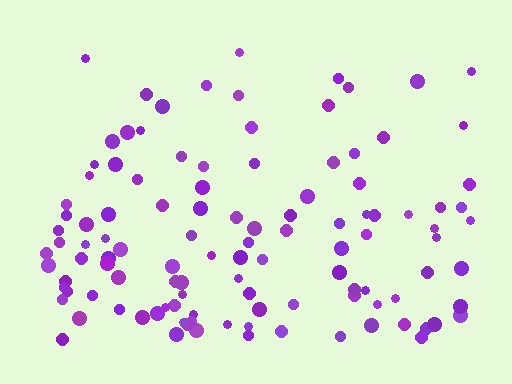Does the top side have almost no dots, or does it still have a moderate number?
Still a moderate number, just noticeably fewer than the bottom.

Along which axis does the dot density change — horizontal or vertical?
Vertical.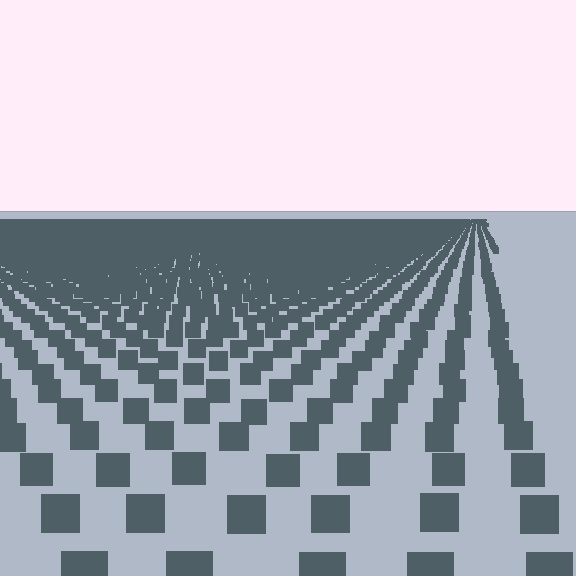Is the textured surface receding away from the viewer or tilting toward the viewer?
The surface is receding away from the viewer. Texture elements get smaller and denser toward the top.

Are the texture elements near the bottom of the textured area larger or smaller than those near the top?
Larger. Near the bottom, elements are closer to the viewer and appear at a bigger on-screen size.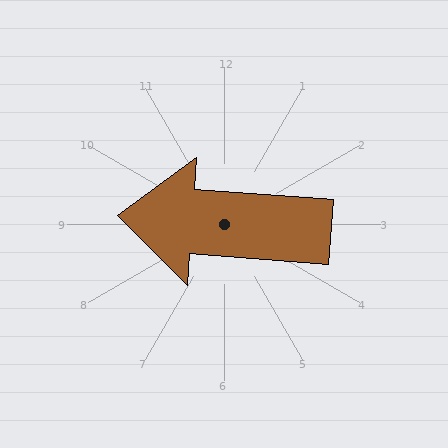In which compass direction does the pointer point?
West.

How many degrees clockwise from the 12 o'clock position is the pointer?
Approximately 274 degrees.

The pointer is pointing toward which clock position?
Roughly 9 o'clock.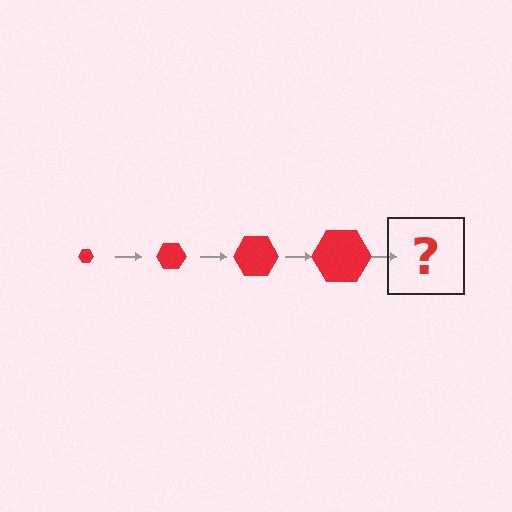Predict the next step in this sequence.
The next step is a red hexagon, larger than the previous one.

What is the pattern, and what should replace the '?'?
The pattern is that the hexagon gets progressively larger each step. The '?' should be a red hexagon, larger than the previous one.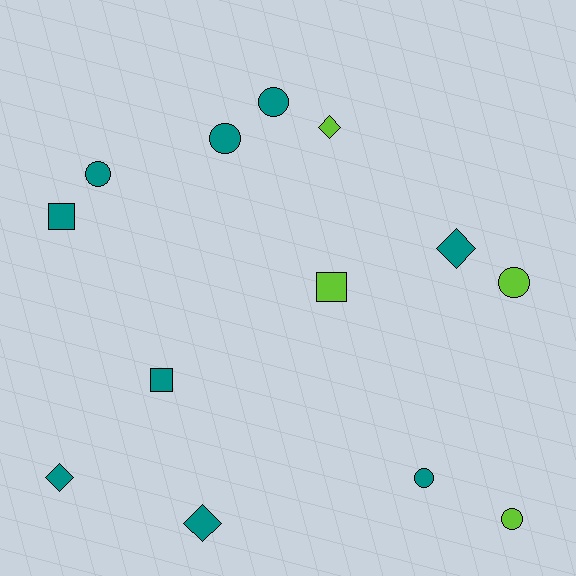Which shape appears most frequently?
Circle, with 6 objects.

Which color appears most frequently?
Teal, with 9 objects.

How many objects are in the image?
There are 13 objects.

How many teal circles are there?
There are 4 teal circles.